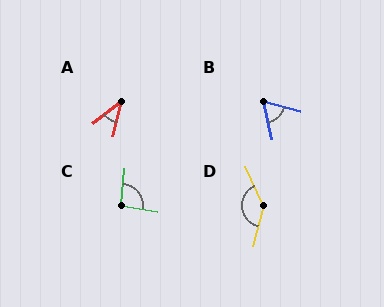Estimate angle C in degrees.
Approximately 95 degrees.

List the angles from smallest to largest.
A (40°), B (62°), C (95°), D (141°).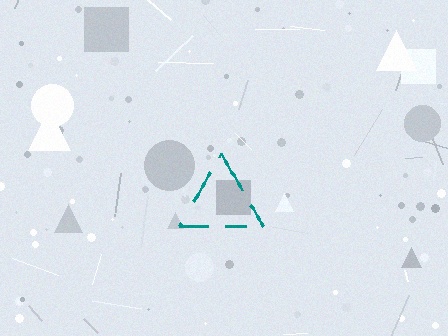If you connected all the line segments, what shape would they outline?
They would outline a triangle.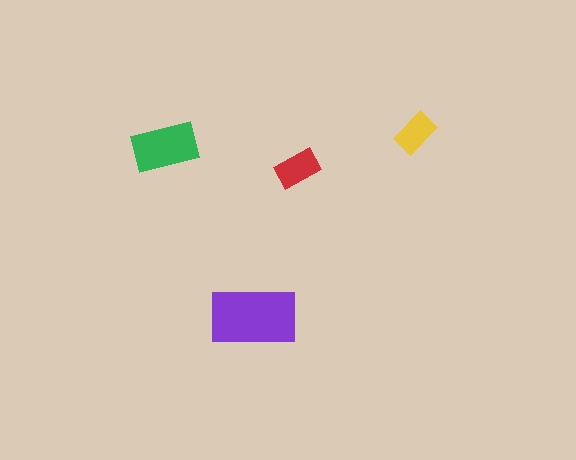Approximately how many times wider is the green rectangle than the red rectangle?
About 1.5 times wider.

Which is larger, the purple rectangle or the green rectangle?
The purple one.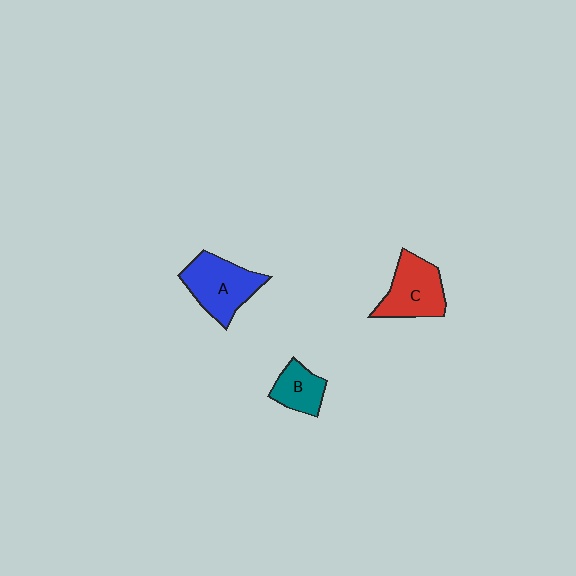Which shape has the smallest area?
Shape B (teal).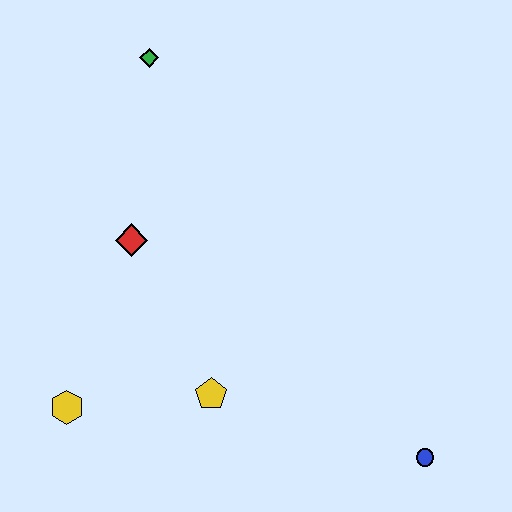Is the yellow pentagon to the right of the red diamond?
Yes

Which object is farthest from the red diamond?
The blue circle is farthest from the red diamond.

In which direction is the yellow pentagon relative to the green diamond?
The yellow pentagon is below the green diamond.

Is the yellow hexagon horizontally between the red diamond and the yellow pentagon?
No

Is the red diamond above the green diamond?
No